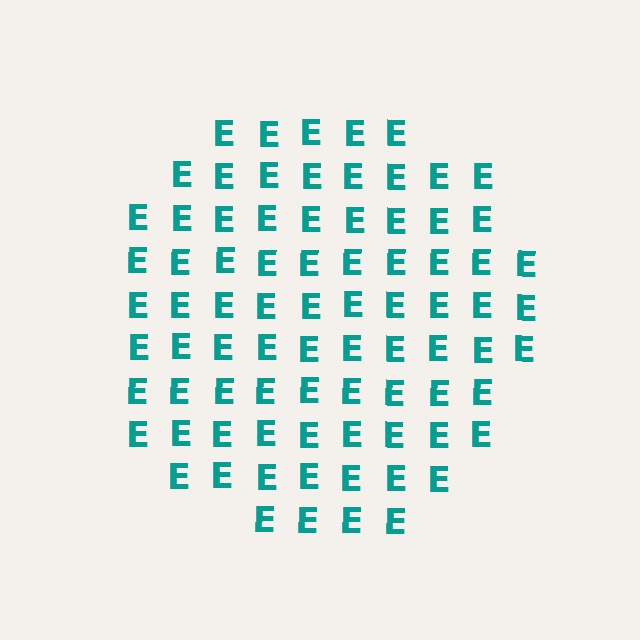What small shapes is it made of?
It is made of small letter E's.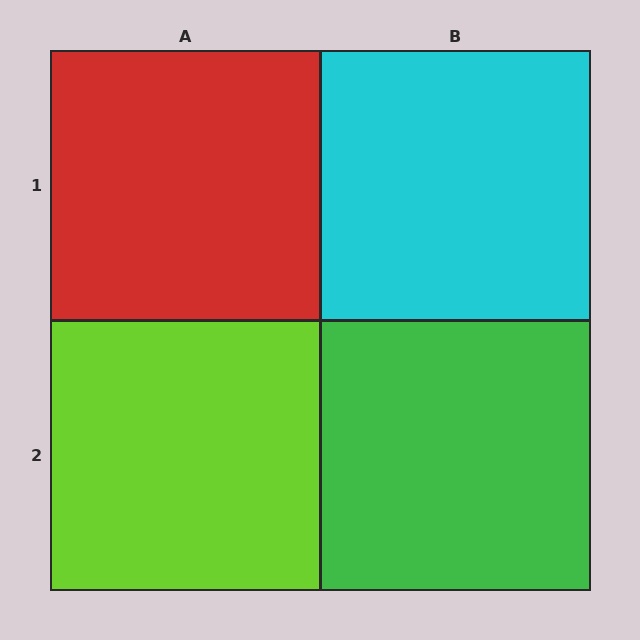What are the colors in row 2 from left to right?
Lime, green.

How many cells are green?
1 cell is green.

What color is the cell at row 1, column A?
Red.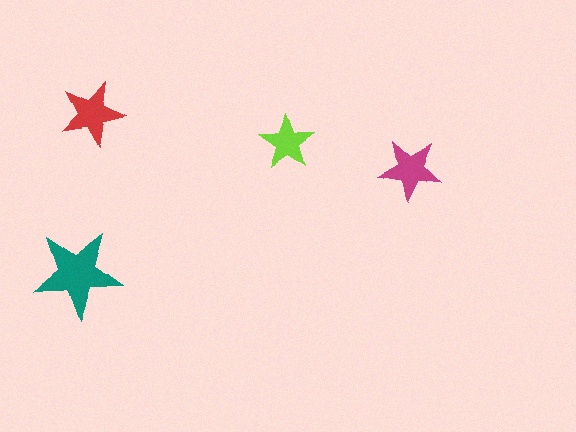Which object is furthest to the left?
The teal star is leftmost.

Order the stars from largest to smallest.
the teal one, the red one, the magenta one, the lime one.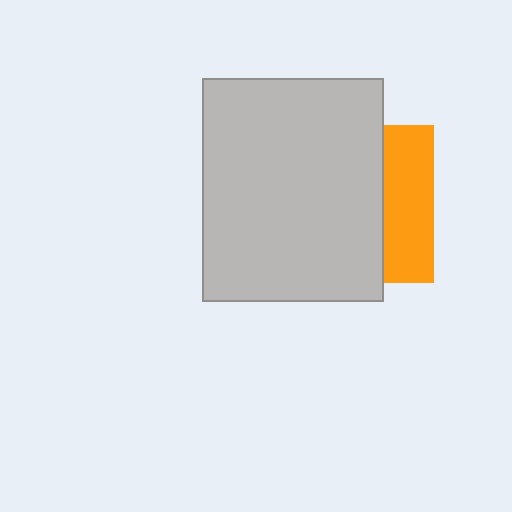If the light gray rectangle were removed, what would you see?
You would see the complete orange square.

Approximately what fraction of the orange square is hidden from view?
Roughly 68% of the orange square is hidden behind the light gray rectangle.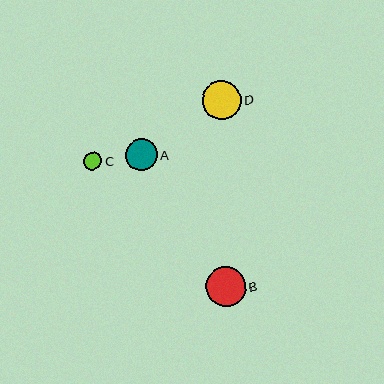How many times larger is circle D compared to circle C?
Circle D is approximately 2.2 times the size of circle C.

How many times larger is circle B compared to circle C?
Circle B is approximately 2.2 times the size of circle C.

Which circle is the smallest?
Circle C is the smallest with a size of approximately 18 pixels.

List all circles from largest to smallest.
From largest to smallest: B, D, A, C.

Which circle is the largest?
Circle B is the largest with a size of approximately 39 pixels.